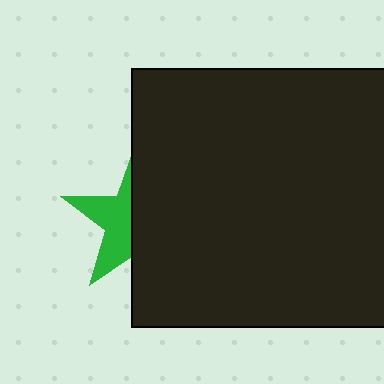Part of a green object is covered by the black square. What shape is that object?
It is a star.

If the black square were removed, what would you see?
You would see the complete green star.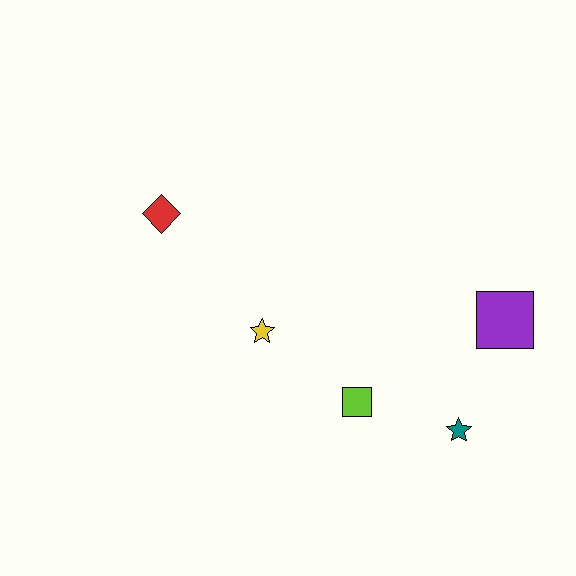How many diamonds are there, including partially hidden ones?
There is 1 diamond.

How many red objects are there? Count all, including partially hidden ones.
There is 1 red object.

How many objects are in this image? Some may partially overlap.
There are 5 objects.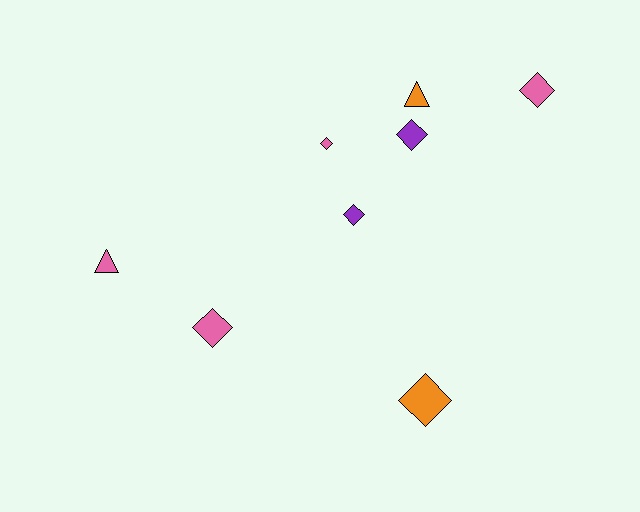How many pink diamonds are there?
There are 3 pink diamonds.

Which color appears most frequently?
Pink, with 4 objects.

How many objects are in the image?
There are 8 objects.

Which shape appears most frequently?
Diamond, with 6 objects.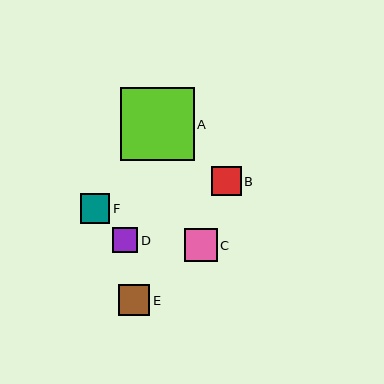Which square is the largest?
Square A is the largest with a size of approximately 73 pixels.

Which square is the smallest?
Square D is the smallest with a size of approximately 25 pixels.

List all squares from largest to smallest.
From largest to smallest: A, C, E, B, F, D.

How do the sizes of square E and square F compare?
Square E and square F are approximately the same size.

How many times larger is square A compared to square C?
Square A is approximately 2.2 times the size of square C.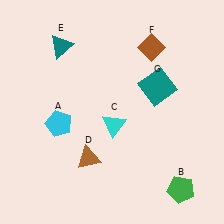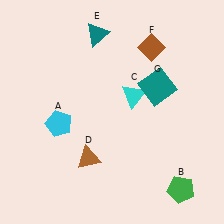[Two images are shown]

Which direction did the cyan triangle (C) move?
The cyan triangle (C) moved up.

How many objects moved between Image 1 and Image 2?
2 objects moved between the two images.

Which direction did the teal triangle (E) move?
The teal triangle (E) moved right.